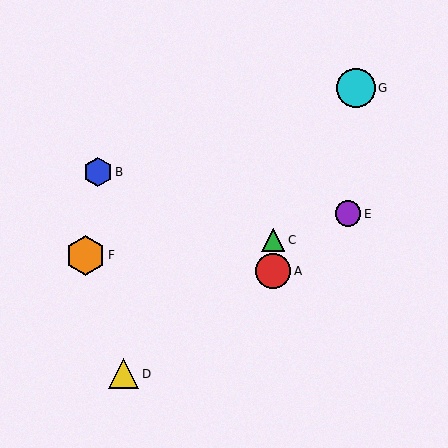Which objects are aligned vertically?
Objects A, C are aligned vertically.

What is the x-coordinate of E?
Object E is at x≈348.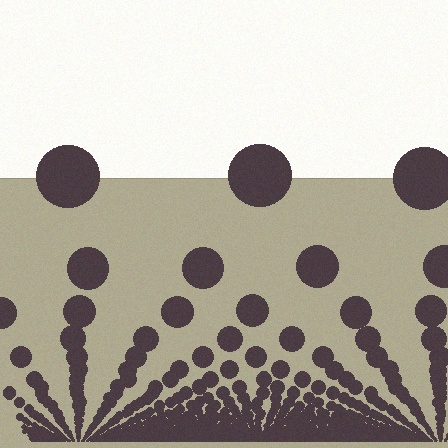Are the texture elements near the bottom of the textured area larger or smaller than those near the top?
Smaller. The gradient is inverted — elements near the bottom are smaller and denser.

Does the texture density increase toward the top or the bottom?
Density increases toward the bottom.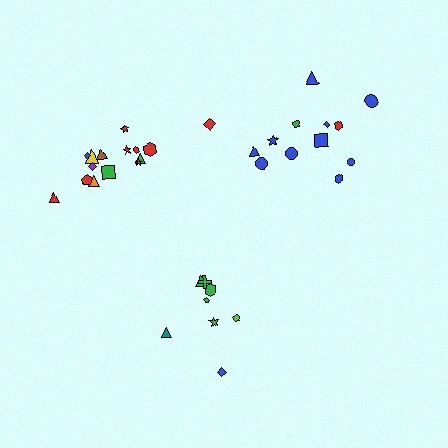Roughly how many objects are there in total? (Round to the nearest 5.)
Roughly 35 objects in total.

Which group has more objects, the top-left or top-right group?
The top-left group.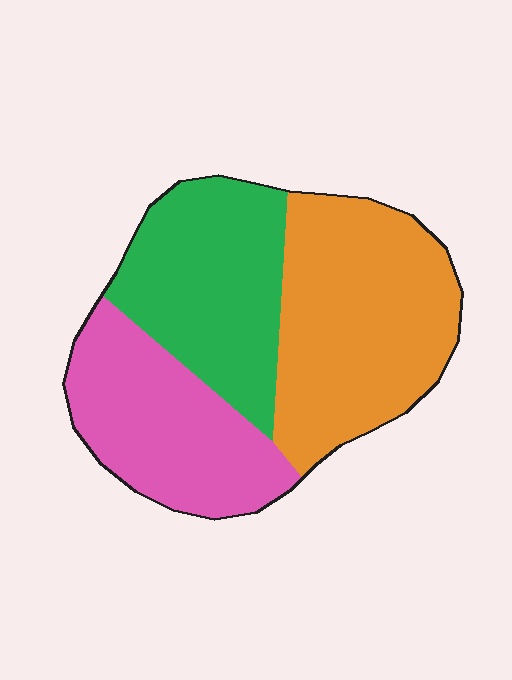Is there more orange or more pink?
Orange.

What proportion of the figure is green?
Green takes up about one third (1/3) of the figure.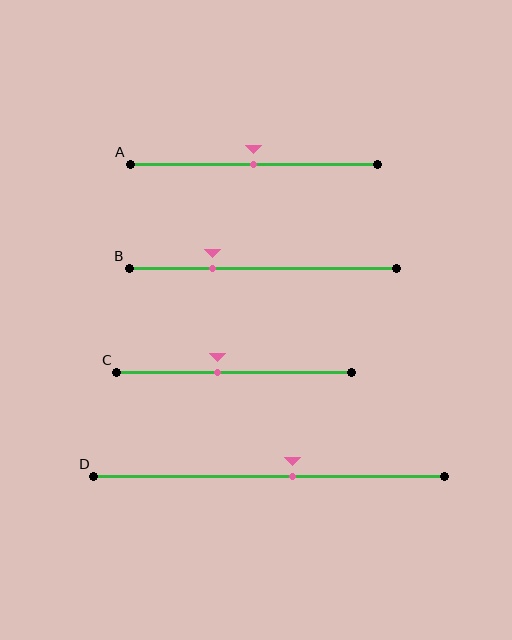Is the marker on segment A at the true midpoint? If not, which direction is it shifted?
Yes, the marker on segment A is at the true midpoint.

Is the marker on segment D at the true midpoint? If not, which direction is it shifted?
No, the marker on segment D is shifted to the right by about 6% of the segment length.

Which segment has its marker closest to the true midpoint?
Segment A has its marker closest to the true midpoint.